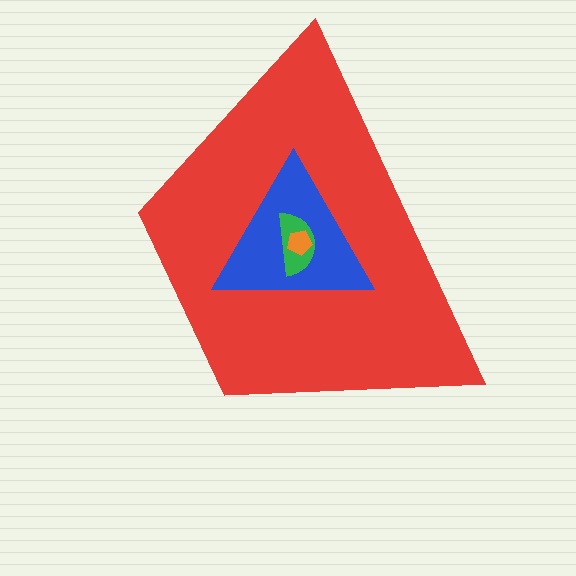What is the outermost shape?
The red trapezoid.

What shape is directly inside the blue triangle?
The green semicircle.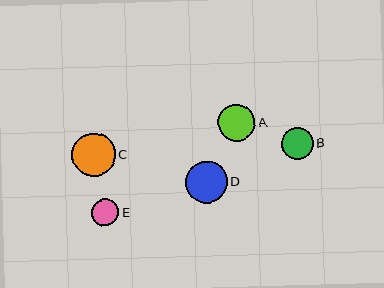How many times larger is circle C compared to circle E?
Circle C is approximately 1.6 times the size of circle E.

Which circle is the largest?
Circle C is the largest with a size of approximately 43 pixels.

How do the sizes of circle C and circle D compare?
Circle C and circle D are approximately the same size.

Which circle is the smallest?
Circle E is the smallest with a size of approximately 27 pixels.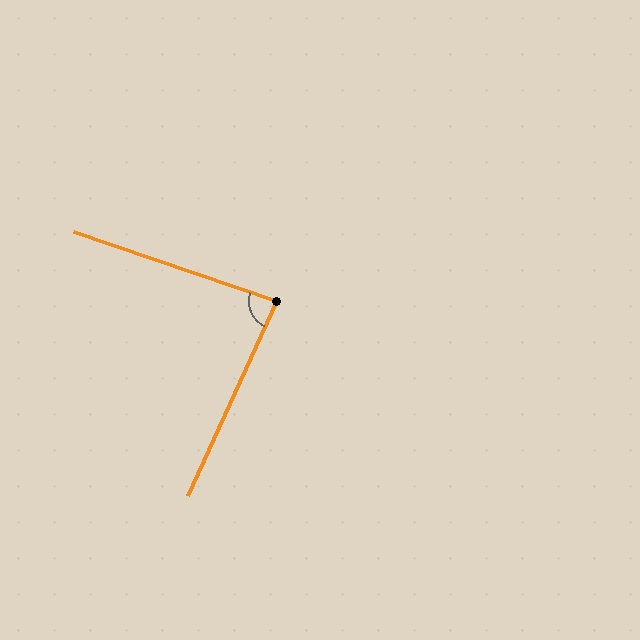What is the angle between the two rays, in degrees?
Approximately 84 degrees.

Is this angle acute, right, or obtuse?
It is acute.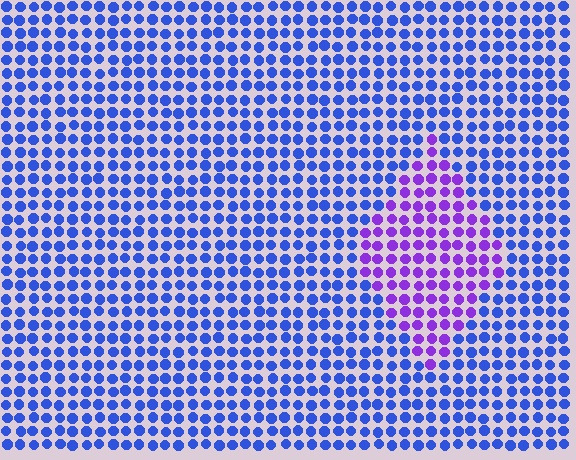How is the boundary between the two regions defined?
The boundary is defined purely by a slight shift in hue (about 46 degrees). Spacing, size, and orientation are identical on both sides.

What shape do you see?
I see a diamond.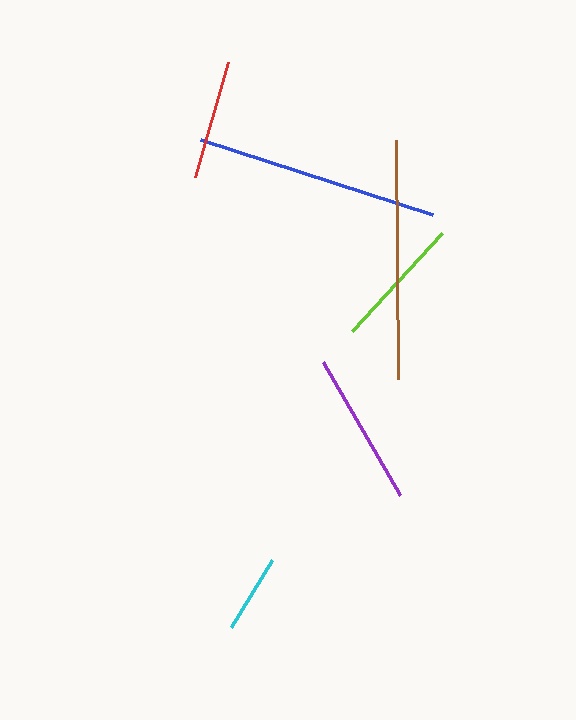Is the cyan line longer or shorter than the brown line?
The brown line is longer than the cyan line.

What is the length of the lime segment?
The lime segment is approximately 133 pixels long.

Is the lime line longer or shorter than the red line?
The lime line is longer than the red line.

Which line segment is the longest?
The blue line is the longest at approximately 244 pixels.